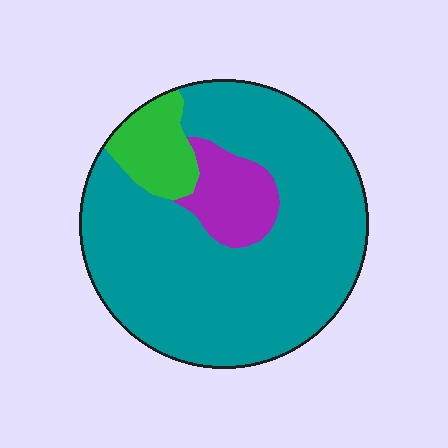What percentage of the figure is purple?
Purple covers roughly 10% of the figure.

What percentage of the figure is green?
Green covers 10% of the figure.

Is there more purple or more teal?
Teal.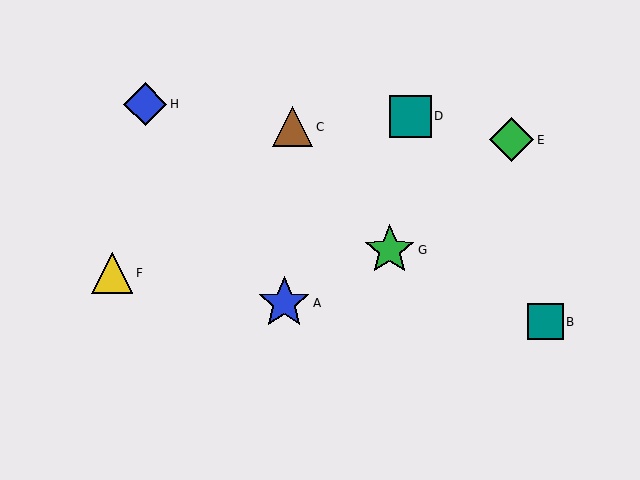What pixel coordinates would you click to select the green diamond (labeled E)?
Click at (512, 140) to select the green diamond E.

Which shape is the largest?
The blue star (labeled A) is the largest.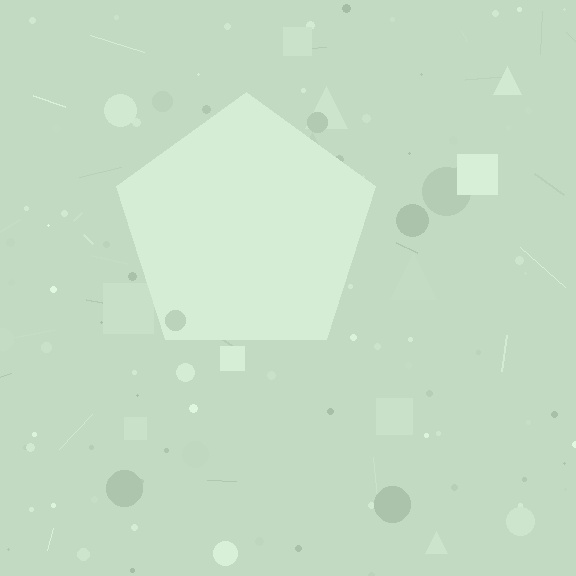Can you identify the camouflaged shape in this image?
The camouflaged shape is a pentagon.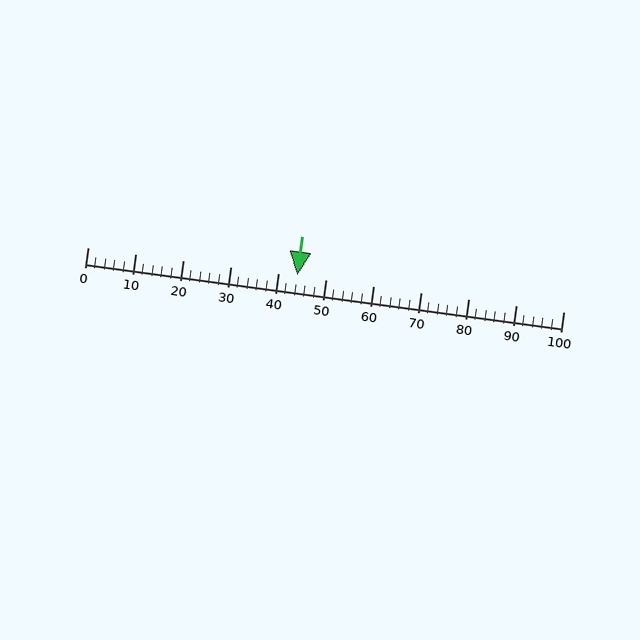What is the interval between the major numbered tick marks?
The major tick marks are spaced 10 units apart.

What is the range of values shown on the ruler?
The ruler shows values from 0 to 100.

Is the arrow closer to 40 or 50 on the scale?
The arrow is closer to 40.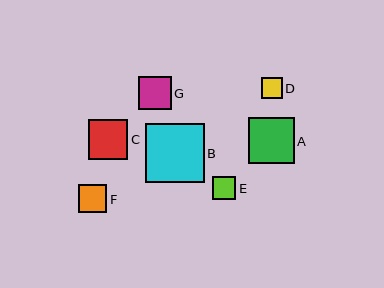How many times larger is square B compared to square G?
Square B is approximately 1.8 times the size of square G.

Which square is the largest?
Square B is the largest with a size of approximately 59 pixels.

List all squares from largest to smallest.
From largest to smallest: B, A, C, G, F, E, D.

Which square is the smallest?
Square D is the smallest with a size of approximately 21 pixels.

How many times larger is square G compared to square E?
Square G is approximately 1.4 times the size of square E.